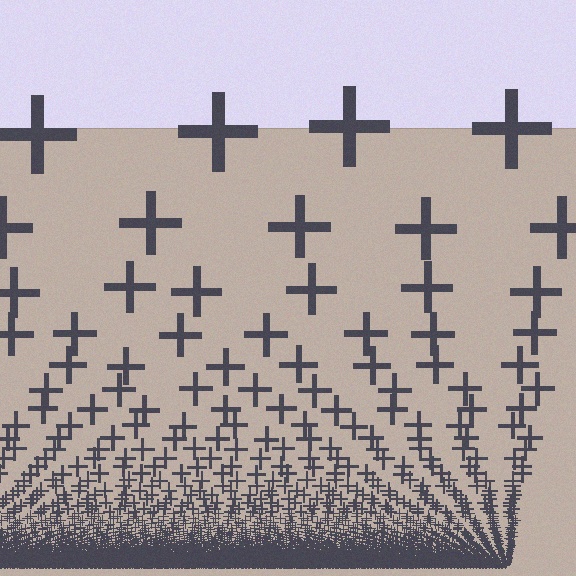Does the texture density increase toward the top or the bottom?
Density increases toward the bottom.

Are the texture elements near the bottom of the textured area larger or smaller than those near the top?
Smaller. The gradient is inverted — elements near the bottom are smaller and denser.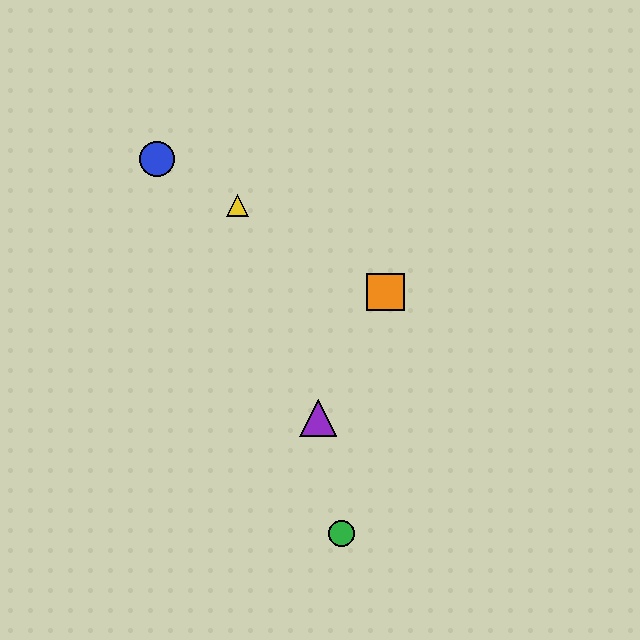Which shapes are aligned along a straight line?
The red circle, the blue circle, the yellow triangle, the orange square are aligned along a straight line.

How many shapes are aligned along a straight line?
4 shapes (the red circle, the blue circle, the yellow triangle, the orange square) are aligned along a straight line.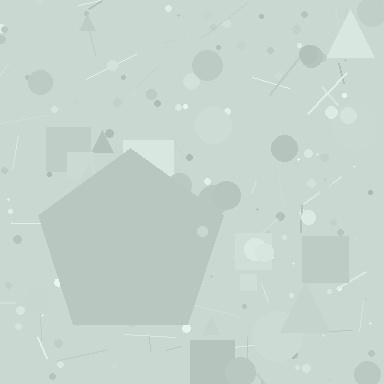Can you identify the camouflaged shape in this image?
The camouflaged shape is a pentagon.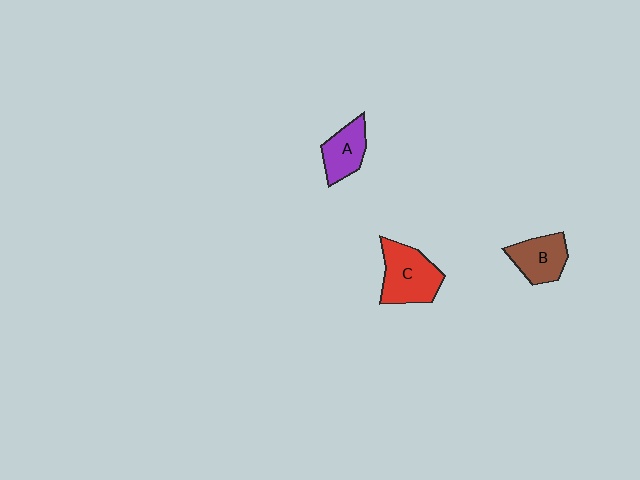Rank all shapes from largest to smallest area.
From largest to smallest: C (red), B (brown), A (purple).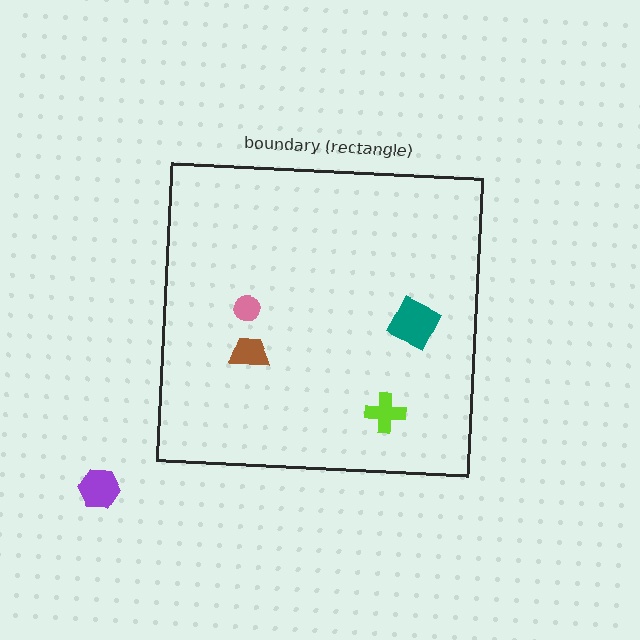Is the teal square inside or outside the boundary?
Inside.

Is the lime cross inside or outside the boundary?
Inside.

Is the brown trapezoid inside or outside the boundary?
Inside.